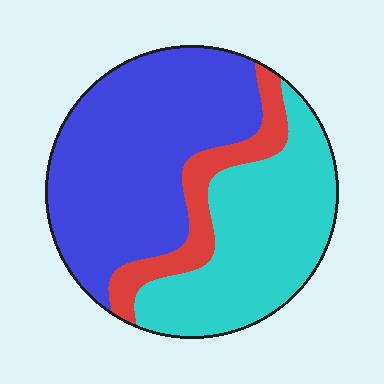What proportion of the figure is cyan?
Cyan covers 37% of the figure.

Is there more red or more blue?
Blue.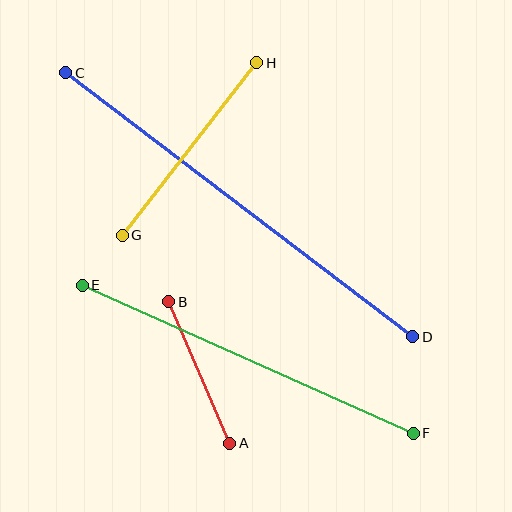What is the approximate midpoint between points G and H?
The midpoint is at approximately (190, 149) pixels.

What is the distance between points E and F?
The distance is approximately 363 pixels.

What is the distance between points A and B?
The distance is approximately 154 pixels.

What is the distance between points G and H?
The distance is approximately 218 pixels.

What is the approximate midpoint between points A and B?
The midpoint is at approximately (199, 372) pixels.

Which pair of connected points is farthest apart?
Points C and D are farthest apart.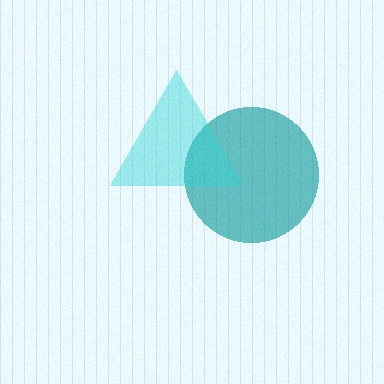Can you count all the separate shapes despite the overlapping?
Yes, there are 2 separate shapes.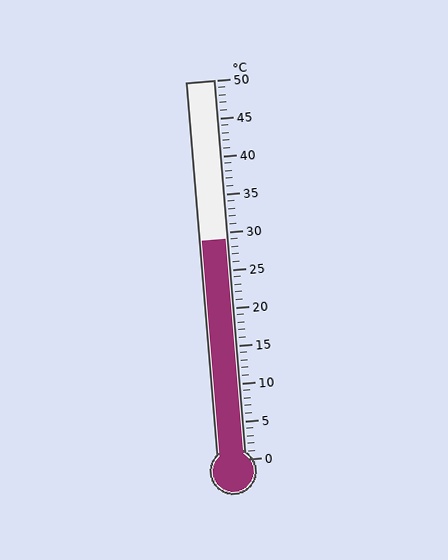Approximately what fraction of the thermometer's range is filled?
The thermometer is filled to approximately 60% of its range.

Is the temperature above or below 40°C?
The temperature is below 40°C.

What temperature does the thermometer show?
The thermometer shows approximately 29°C.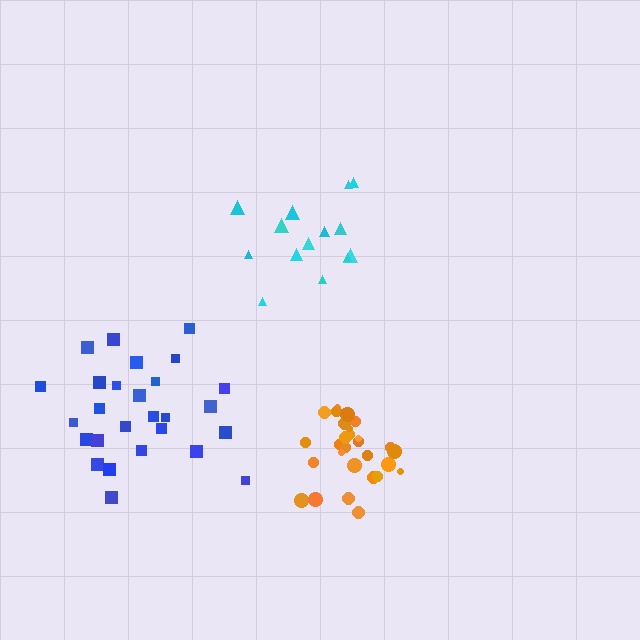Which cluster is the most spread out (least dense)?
Cyan.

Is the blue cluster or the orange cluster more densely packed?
Orange.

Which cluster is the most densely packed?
Orange.